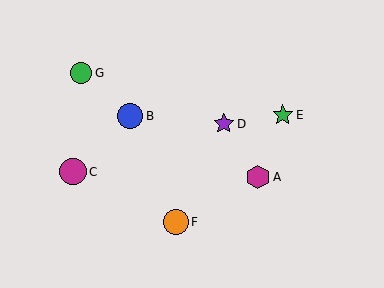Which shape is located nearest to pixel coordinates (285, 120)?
The green star (labeled E) at (283, 115) is nearest to that location.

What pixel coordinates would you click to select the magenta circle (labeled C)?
Click at (73, 172) to select the magenta circle C.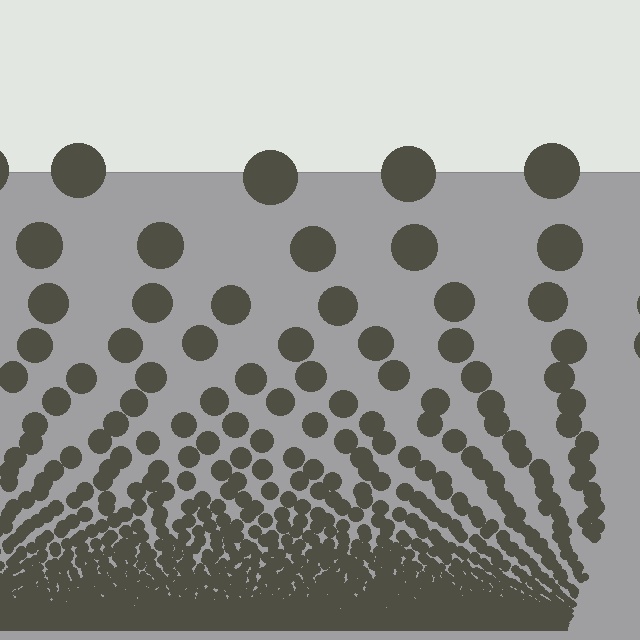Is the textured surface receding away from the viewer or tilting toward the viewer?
The surface appears to tilt toward the viewer. Texture elements get larger and sparser toward the top.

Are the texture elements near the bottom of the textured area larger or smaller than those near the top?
Smaller. The gradient is inverted — elements near the bottom are smaller and denser.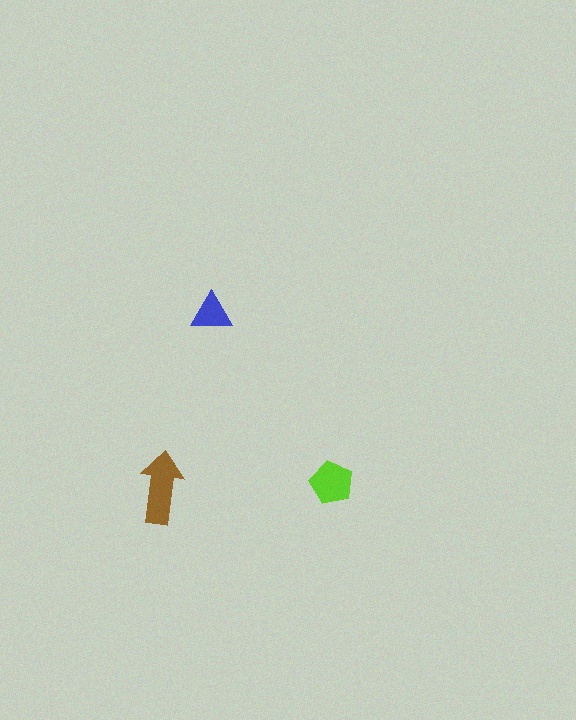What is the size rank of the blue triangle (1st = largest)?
3rd.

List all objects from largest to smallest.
The brown arrow, the lime pentagon, the blue triangle.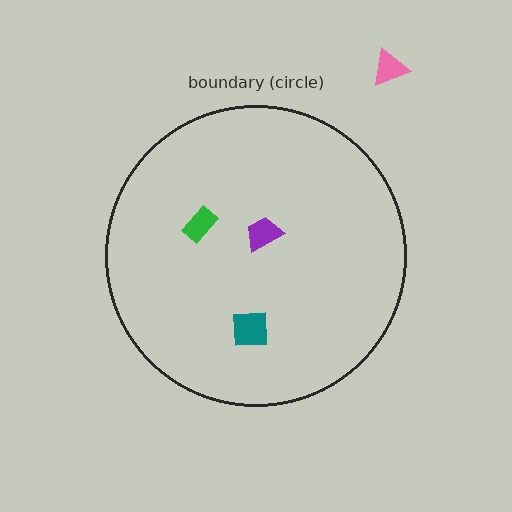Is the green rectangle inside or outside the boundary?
Inside.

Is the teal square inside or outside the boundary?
Inside.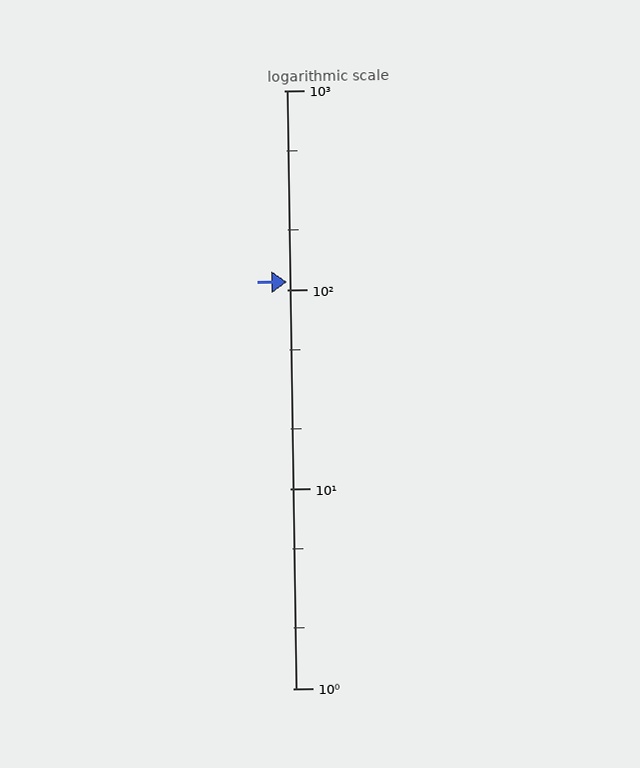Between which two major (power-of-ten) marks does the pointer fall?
The pointer is between 100 and 1000.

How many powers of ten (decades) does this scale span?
The scale spans 3 decades, from 1 to 1000.